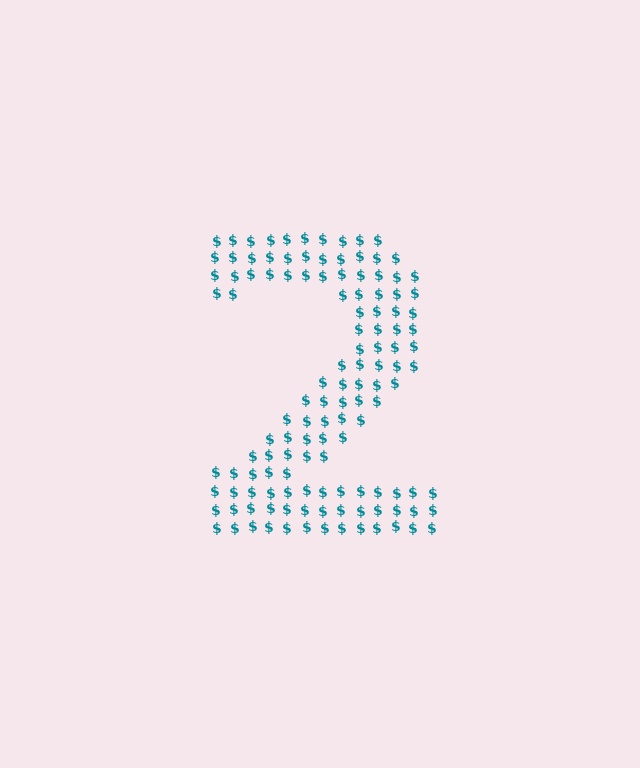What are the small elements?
The small elements are dollar signs.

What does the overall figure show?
The overall figure shows the digit 2.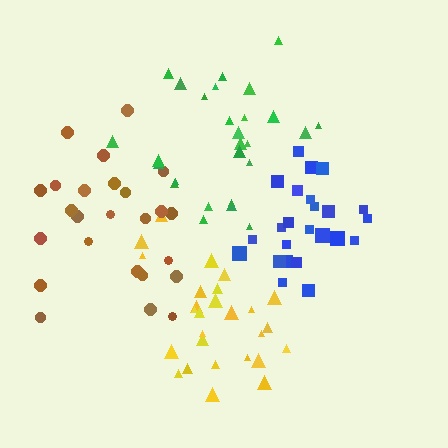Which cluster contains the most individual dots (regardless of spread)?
Yellow (27).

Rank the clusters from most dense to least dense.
blue, yellow, green, brown.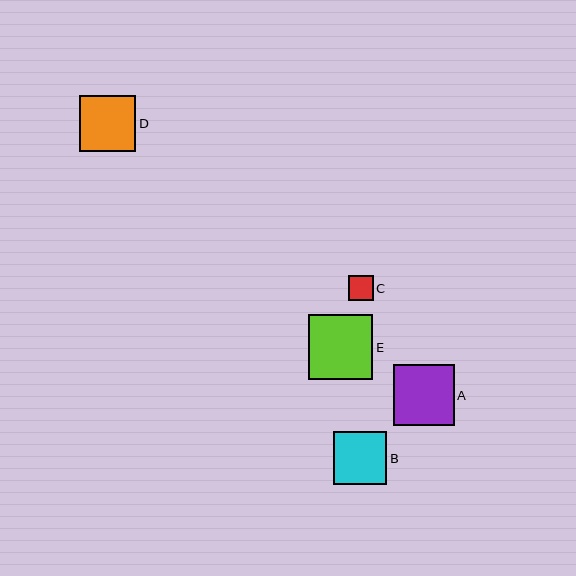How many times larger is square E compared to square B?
Square E is approximately 1.2 times the size of square B.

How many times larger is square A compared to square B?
Square A is approximately 1.1 times the size of square B.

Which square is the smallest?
Square C is the smallest with a size of approximately 24 pixels.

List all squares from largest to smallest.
From largest to smallest: E, A, D, B, C.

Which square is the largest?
Square E is the largest with a size of approximately 64 pixels.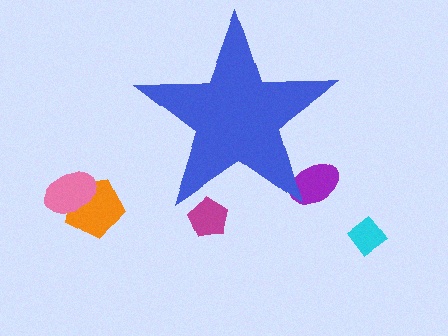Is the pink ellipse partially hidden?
No, the pink ellipse is fully visible.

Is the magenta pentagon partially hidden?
Yes, the magenta pentagon is partially hidden behind the blue star.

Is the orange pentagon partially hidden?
No, the orange pentagon is fully visible.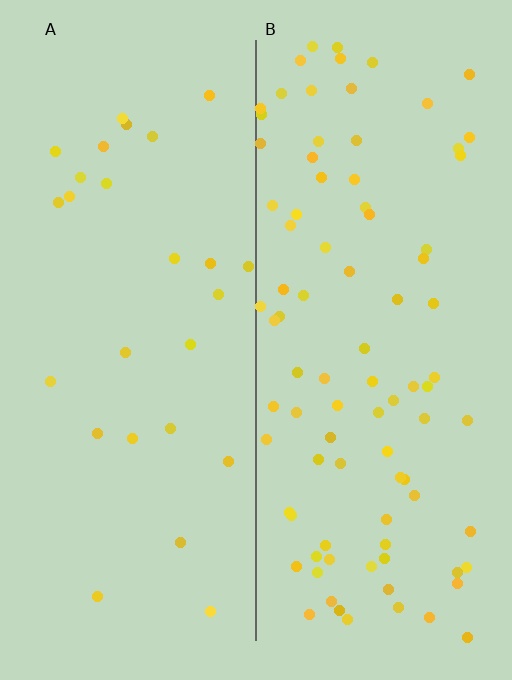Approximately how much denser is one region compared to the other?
Approximately 3.4× — region B over region A.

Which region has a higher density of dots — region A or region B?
B (the right).